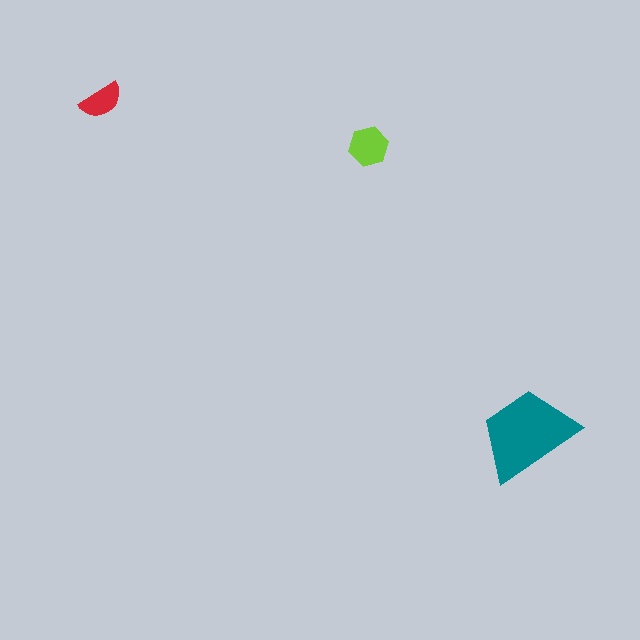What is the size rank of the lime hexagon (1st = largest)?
2nd.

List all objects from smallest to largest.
The red semicircle, the lime hexagon, the teal trapezoid.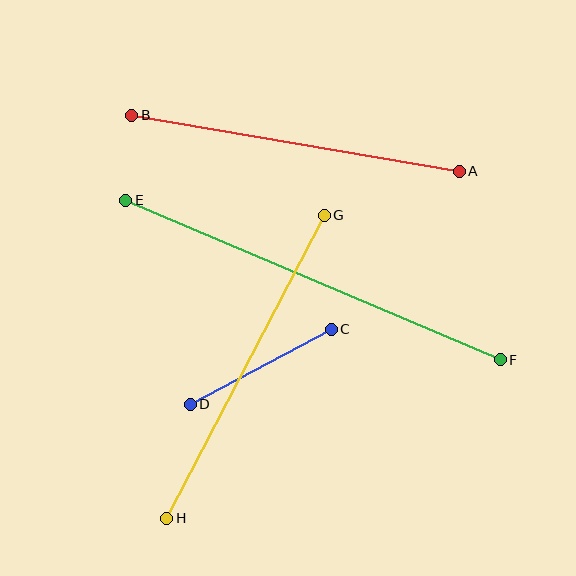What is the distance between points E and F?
The distance is approximately 407 pixels.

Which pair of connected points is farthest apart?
Points E and F are farthest apart.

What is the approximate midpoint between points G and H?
The midpoint is at approximately (246, 367) pixels.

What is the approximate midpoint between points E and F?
The midpoint is at approximately (313, 280) pixels.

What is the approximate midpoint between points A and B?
The midpoint is at approximately (296, 143) pixels.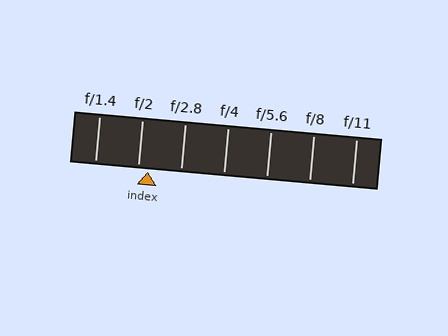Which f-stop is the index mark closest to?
The index mark is closest to f/2.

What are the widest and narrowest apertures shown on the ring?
The widest aperture shown is f/1.4 and the narrowest is f/11.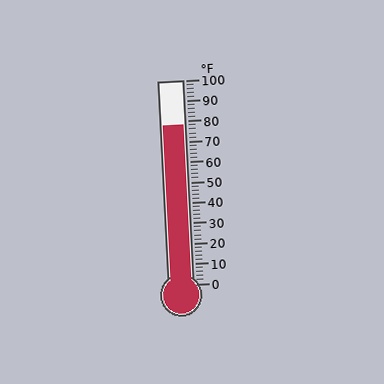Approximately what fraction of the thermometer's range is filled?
The thermometer is filled to approximately 80% of its range.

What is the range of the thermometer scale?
The thermometer scale ranges from 0°F to 100°F.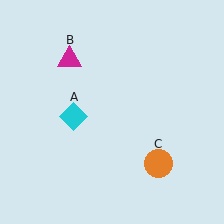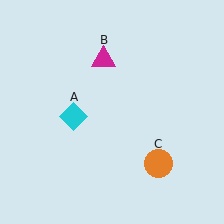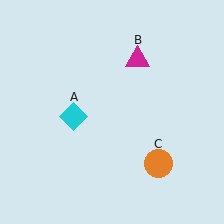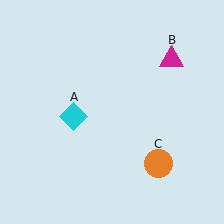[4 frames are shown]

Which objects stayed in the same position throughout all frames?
Cyan diamond (object A) and orange circle (object C) remained stationary.